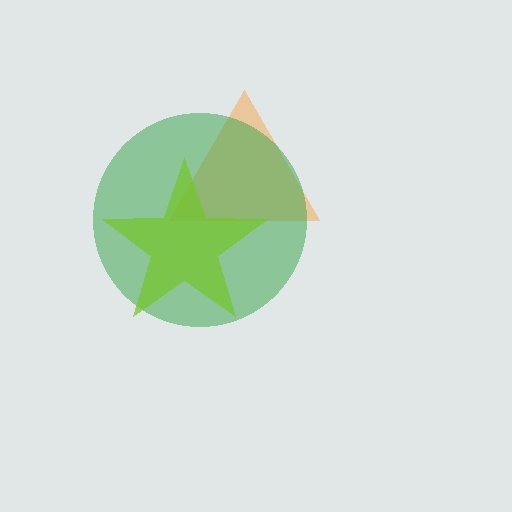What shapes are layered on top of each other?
The layered shapes are: an orange triangle, a green circle, a lime star.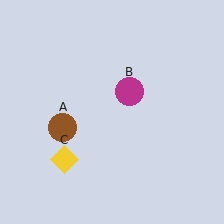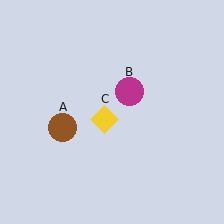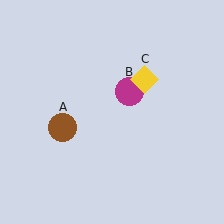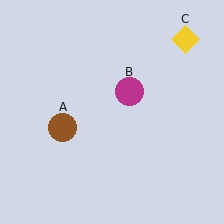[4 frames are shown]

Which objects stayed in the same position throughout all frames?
Brown circle (object A) and magenta circle (object B) remained stationary.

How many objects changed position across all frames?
1 object changed position: yellow diamond (object C).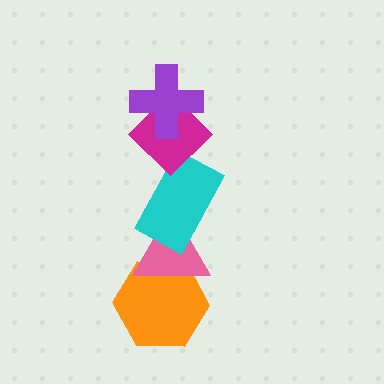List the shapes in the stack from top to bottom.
From top to bottom: the purple cross, the magenta diamond, the cyan rectangle, the pink triangle, the orange hexagon.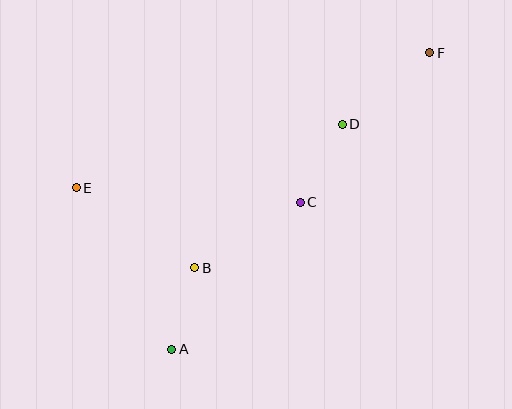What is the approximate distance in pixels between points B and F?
The distance between B and F is approximately 318 pixels.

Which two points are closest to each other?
Points A and B are closest to each other.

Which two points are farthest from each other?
Points A and F are farthest from each other.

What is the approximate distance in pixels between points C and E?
The distance between C and E is approximately 224 pixels.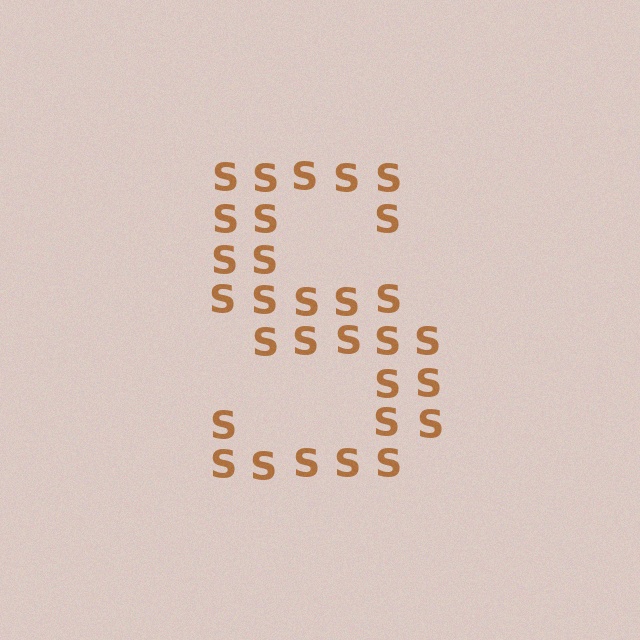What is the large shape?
The large shape is the letter S.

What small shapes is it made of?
It is made of small letter S's.